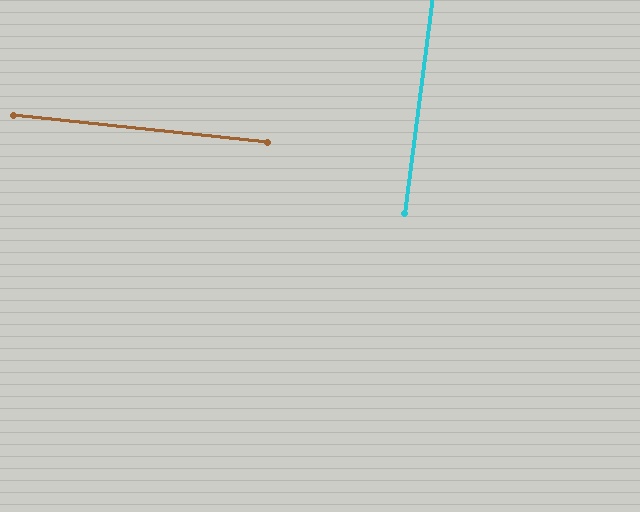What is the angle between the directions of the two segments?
Approximately 89 degrees.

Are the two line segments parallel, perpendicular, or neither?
Perpendicular — they meet at approximately 89°.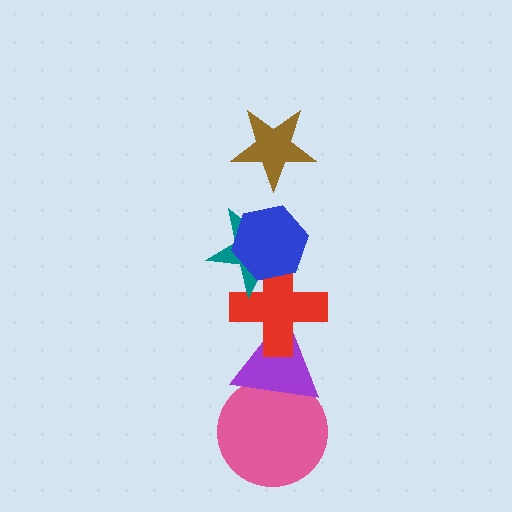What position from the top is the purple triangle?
The purple triangle is 5th from the top.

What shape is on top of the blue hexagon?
The brown star is on top of the blue hexagon.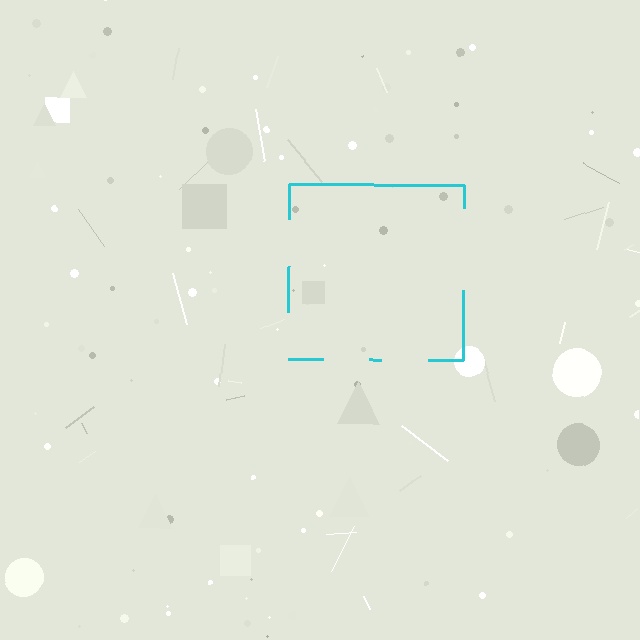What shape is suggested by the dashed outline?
The dashed outline suggests a square.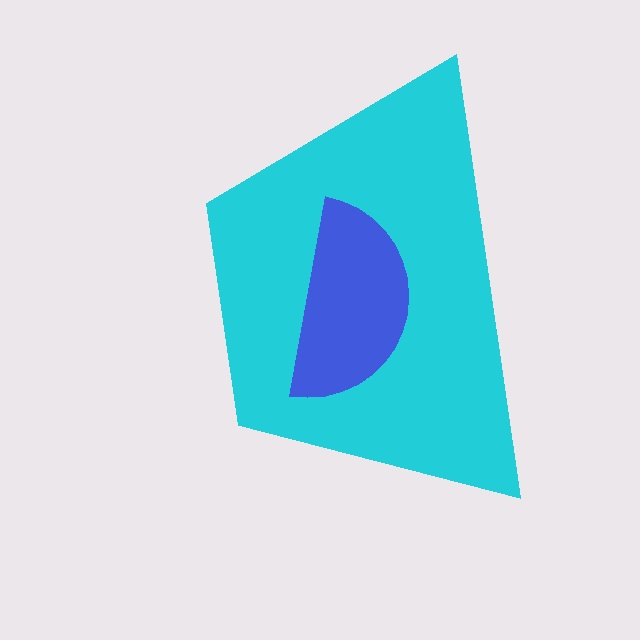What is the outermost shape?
The cyan trapezoid.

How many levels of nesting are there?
2.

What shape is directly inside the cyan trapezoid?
The blue semicircle.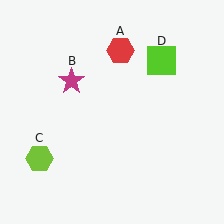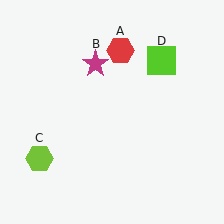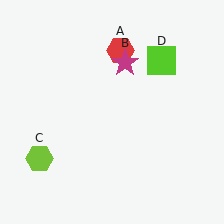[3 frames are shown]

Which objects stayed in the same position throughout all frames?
Red hexagon (object A) and lime hexagon (object C) and lime square (object D) remained stationary.